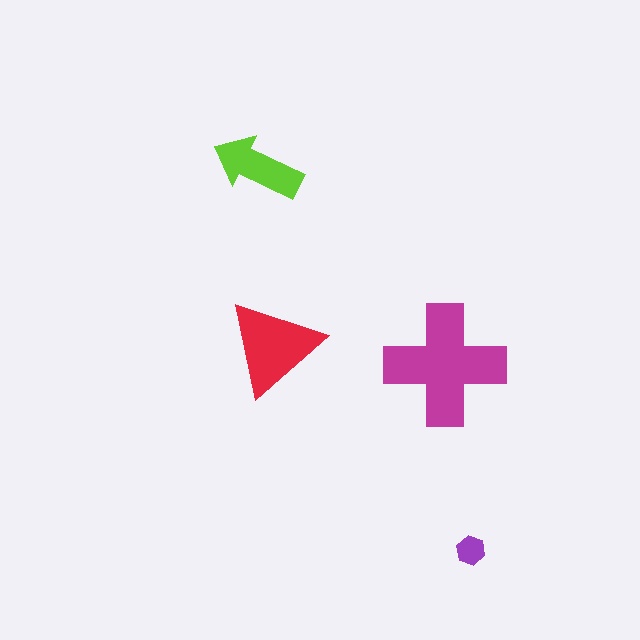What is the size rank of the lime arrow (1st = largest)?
3rd.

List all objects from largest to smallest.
The magenta cross, the red triangle, the lime arrow, the purple hexagon.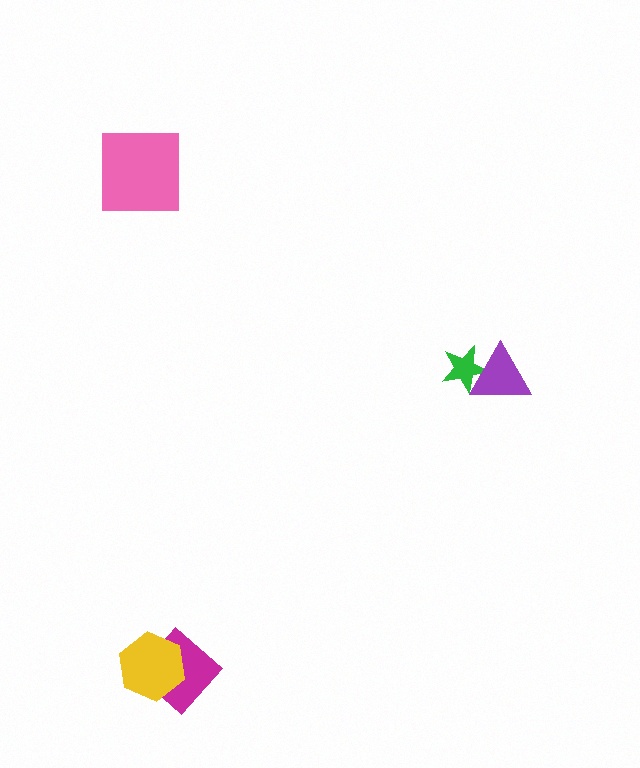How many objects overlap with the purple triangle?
1 object overlaps with the purple triangle.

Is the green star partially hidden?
Yes, it is partially covered by another shape.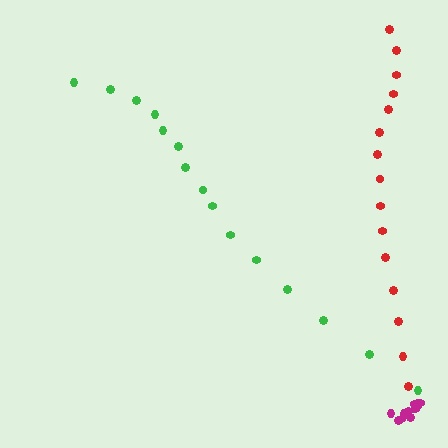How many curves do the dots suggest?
There are 3 distinct paths.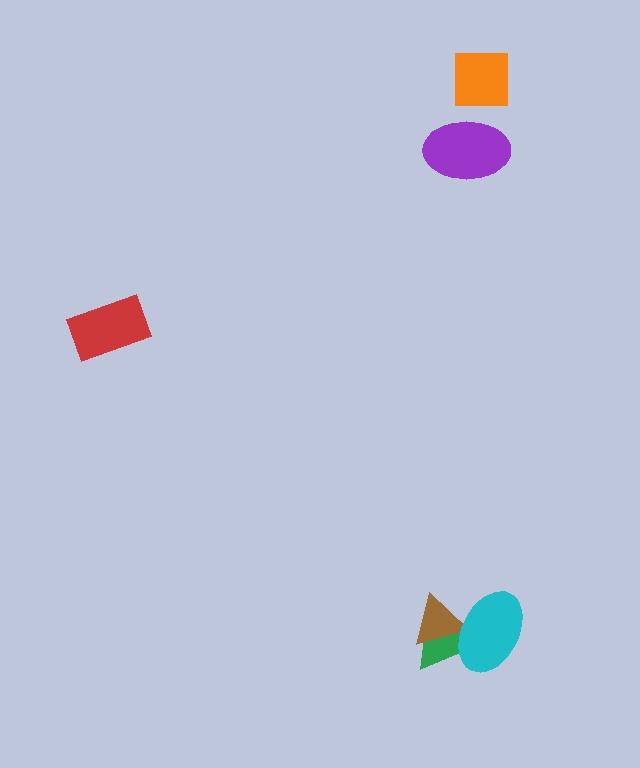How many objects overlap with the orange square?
0 objects overlap with the orange square.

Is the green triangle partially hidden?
Yes, it is partially covered by another shape.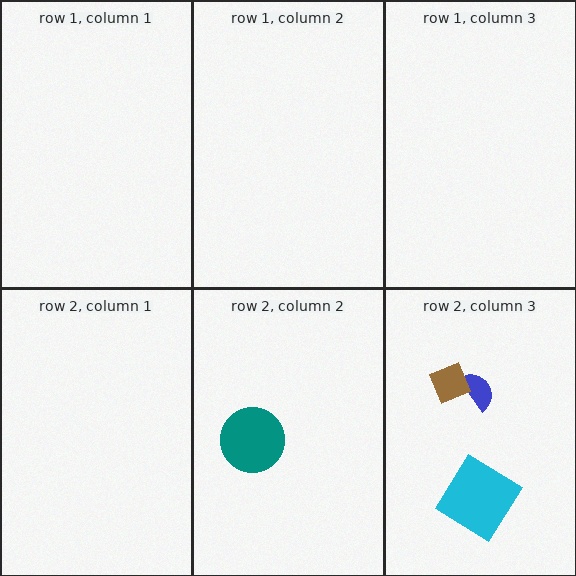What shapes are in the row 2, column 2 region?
The teal circle.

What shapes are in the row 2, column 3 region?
The cyan diamond, the blue semicircle, the brown diamond.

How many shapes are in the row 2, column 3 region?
3.